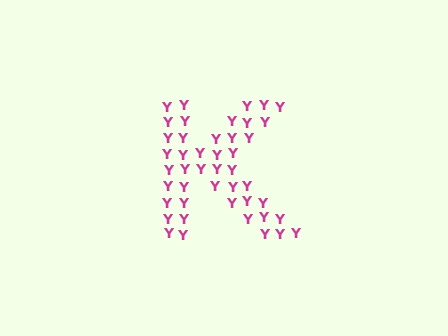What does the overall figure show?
The overall figure shows the letter K.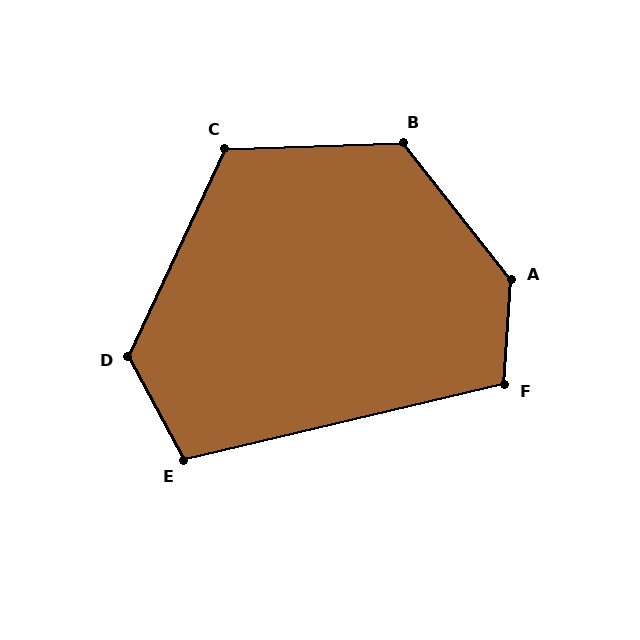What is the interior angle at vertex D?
Approximately 127 degrees (obtuse).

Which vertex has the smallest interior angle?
E, at approximately 105 degrees.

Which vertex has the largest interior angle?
A, at approximately 138 degrees.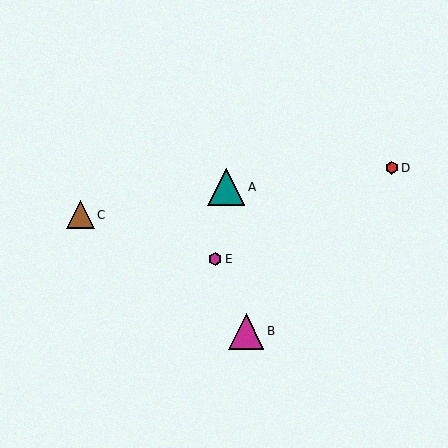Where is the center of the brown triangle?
The center of the brown triangle is at (80, 215).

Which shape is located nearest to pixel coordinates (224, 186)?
The teal triangle (labeled A) at (226, 187) is nearest to that location.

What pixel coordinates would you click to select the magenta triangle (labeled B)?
Click at (246, 331) to select the magenta triangle B.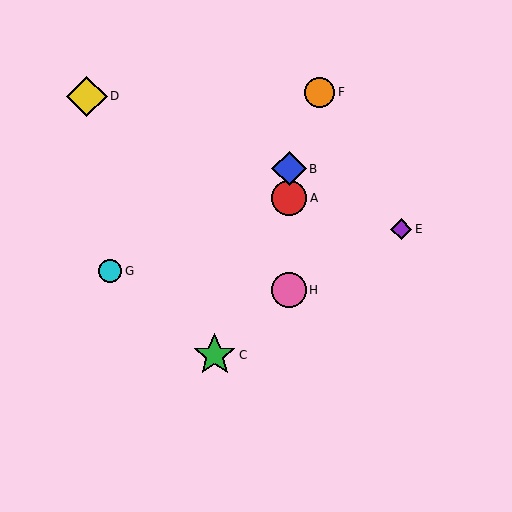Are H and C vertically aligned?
No, H is at x≈289 and C is at x≈215.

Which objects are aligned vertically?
Objects A, B, H are aligned vertically.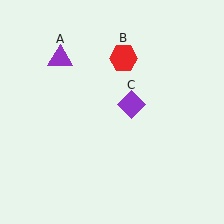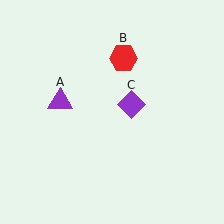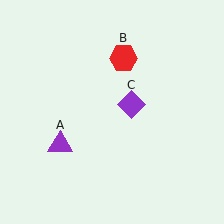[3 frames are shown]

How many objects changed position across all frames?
1 object changed position: purple triangle (object A).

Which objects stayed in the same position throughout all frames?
Red hexagon (object B) and purple diamond (object C) remained stationary.